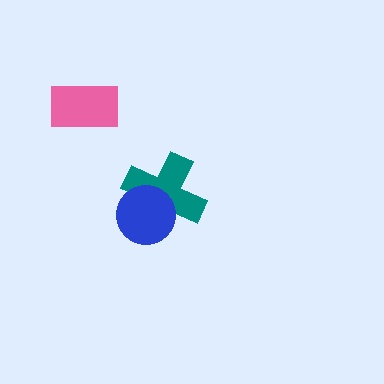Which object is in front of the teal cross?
The blue circle is in front of the teal cross.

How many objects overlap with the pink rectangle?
0 objects overlap with the pink rectangle.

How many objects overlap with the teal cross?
1 object overlaps with the teal cross.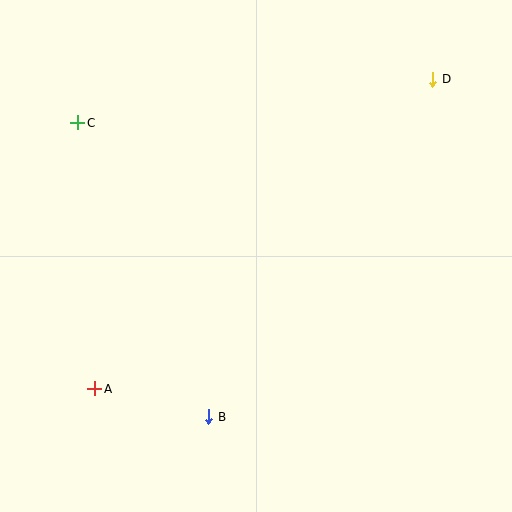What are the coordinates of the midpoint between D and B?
The midpoint between D and B is at (321, 248).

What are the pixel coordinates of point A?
Point A is at (95, 389).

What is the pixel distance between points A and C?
The distance between A and C is 266 pixels.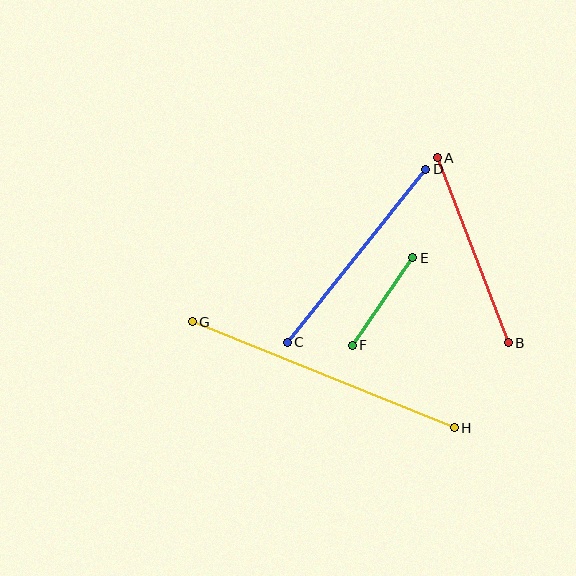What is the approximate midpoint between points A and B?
The midpoint is at approximately (473, 250) pixels.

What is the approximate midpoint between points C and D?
The midpoint is at approximately (357, 256) pixels.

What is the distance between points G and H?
The distance is approximately 283 pixels.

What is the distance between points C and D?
The distance is approximately 222 pixels.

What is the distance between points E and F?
The distance is approximately 106 pixels.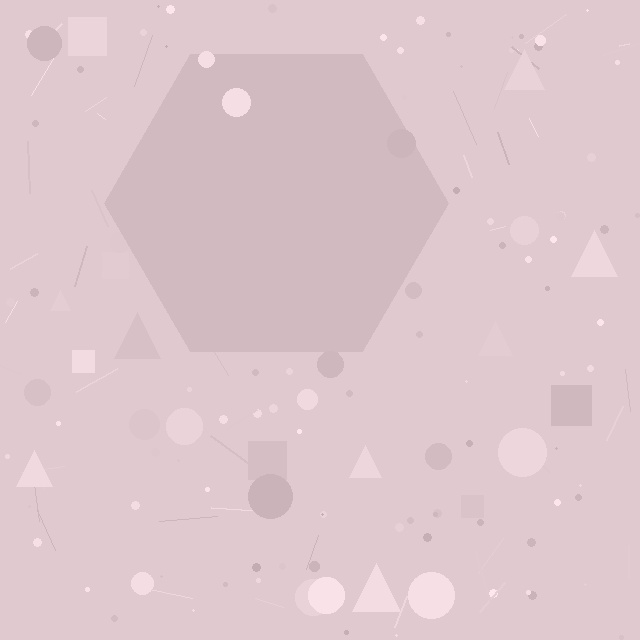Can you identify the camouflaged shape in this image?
The camouflaged shape is a hexagon.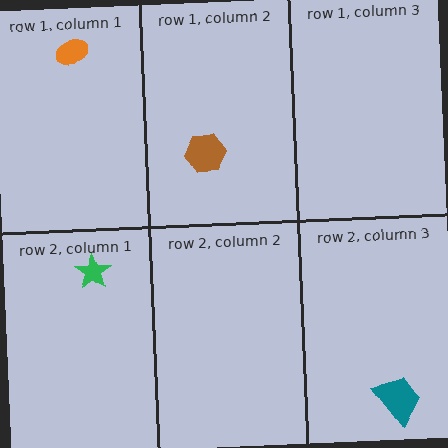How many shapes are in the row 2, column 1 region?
1.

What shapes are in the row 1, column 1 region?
The orange ellipse.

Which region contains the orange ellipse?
The row 1, column 1 region.